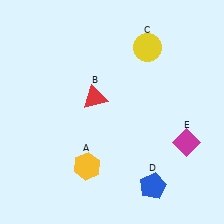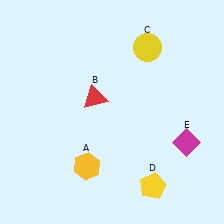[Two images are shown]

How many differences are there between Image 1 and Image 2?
There is 1 difference between the two images.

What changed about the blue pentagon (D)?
In Image 1, D is blue. In Image 2, it changed to yellow.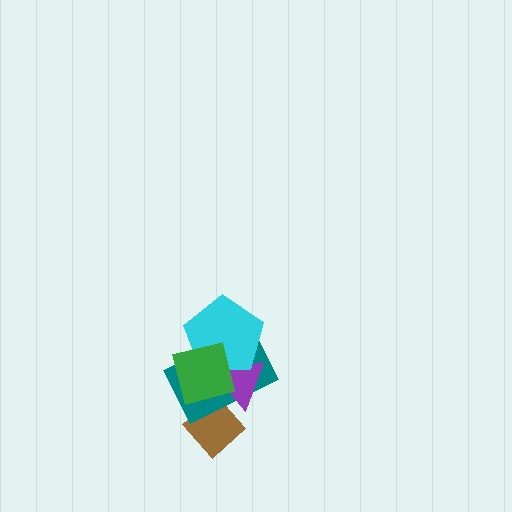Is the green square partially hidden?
No, no other shape covers it.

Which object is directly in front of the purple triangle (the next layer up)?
The cyan pentagon is directly in front of the purple triangle.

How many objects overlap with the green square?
4 objects overlap with the green square.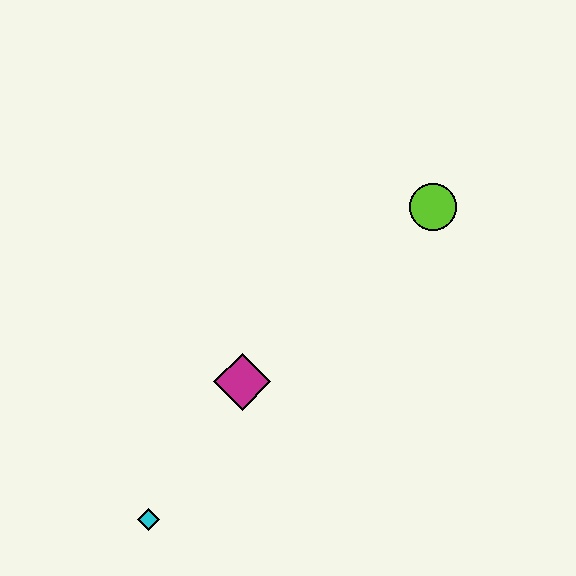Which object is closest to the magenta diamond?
The cyan diamond is closest to the magenta diamond.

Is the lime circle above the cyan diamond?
Yes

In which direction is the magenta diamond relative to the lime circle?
The magenta diamond is to the left of the lime circle.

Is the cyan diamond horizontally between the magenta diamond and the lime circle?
No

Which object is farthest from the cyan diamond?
The lime circle is farthest from the cyan diamond.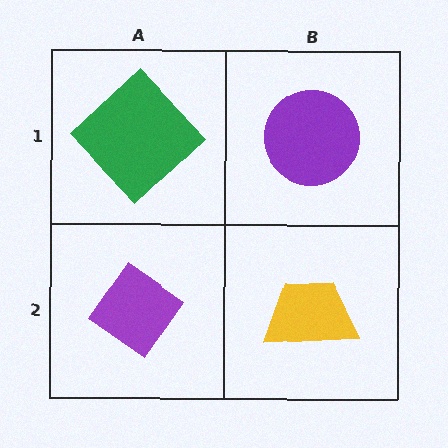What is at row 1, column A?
A green diamond.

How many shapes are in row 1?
2 shapes.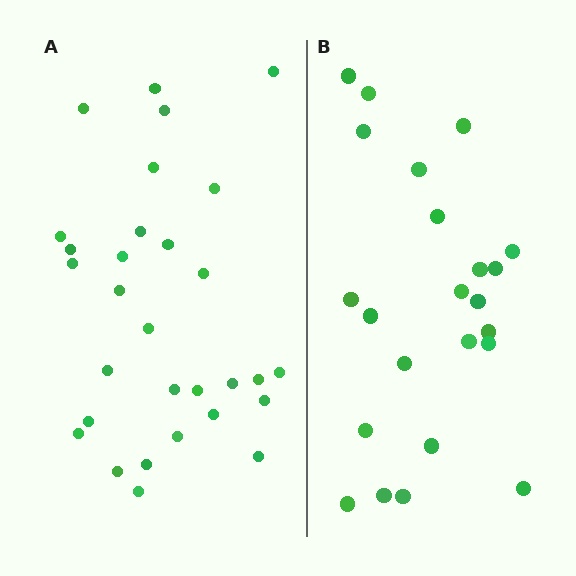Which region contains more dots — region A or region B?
Region A (the left region) has more dots.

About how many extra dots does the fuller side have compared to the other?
Region A has roughly 8 or so more dots than region B.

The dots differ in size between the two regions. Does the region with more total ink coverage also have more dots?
No. Region B has more total ink coverage because its dots are larger, but region A actually contains more individual dots. Total area can be misleading — the number of items is what matters here.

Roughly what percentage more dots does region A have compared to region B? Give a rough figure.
About 30% more.